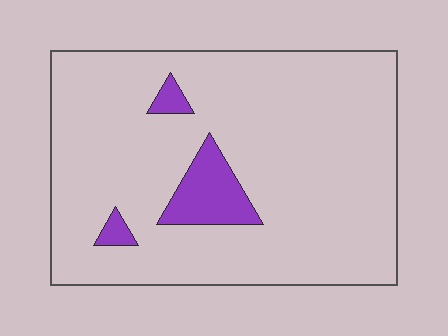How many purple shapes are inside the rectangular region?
3.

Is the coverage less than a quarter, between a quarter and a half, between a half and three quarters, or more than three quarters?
Less than a quarter.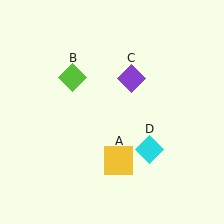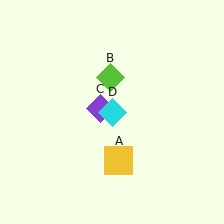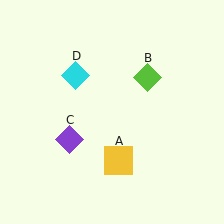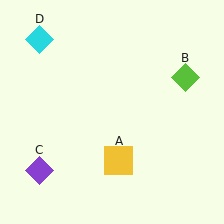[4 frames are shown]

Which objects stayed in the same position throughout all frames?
Yellow square (object A) remained stationary.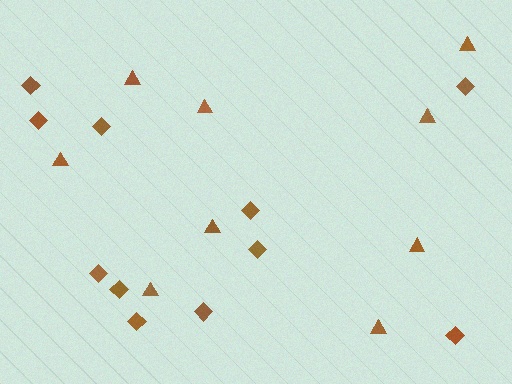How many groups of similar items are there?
There are 2 groups: one group of triangles (9) and one group of diamonds (11).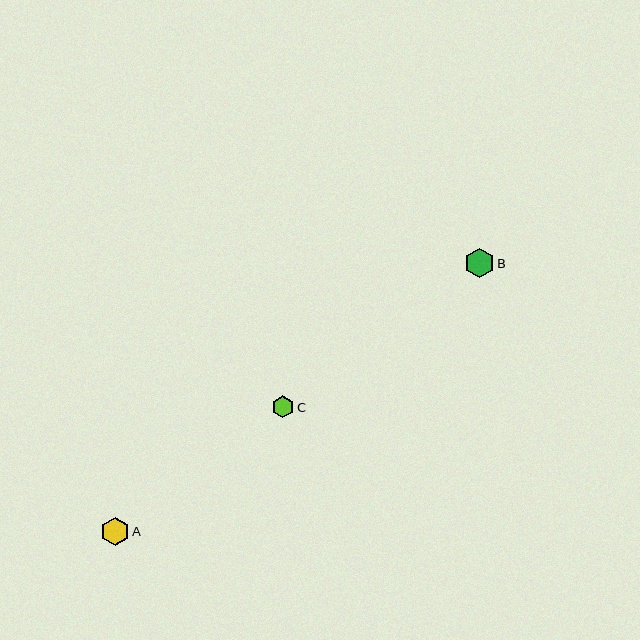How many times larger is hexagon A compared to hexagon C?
Hexagon A is approximately 1.3 times the size of hexagon C.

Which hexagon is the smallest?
Hexagon C is the smallest with a size of approximately 22 pixels.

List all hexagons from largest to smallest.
From largest to smallest: B, A, C.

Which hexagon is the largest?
Hexagon B is the largest with a size of approximately 29 pixels.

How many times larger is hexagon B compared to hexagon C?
Hexagon B is approximately 1.3 times the size of hexagon C.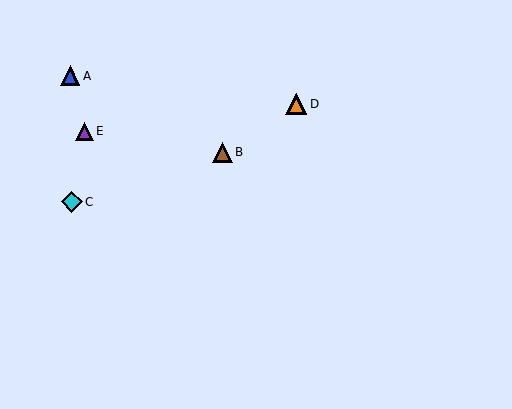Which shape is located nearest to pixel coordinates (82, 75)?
The blue triangle (labeled A) at (70, 76) is nearest to that location.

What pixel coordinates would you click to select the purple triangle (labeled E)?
Click at (84, 131) to select the purple triangle E.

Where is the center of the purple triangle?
The center of the purple triangle is at (84, 131).